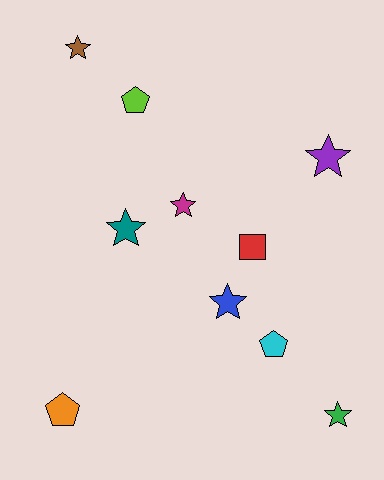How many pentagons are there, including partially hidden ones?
There are 3 pentagons.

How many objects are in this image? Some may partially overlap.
There are 10 objects.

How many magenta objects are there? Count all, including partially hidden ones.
There is 1 magenta object.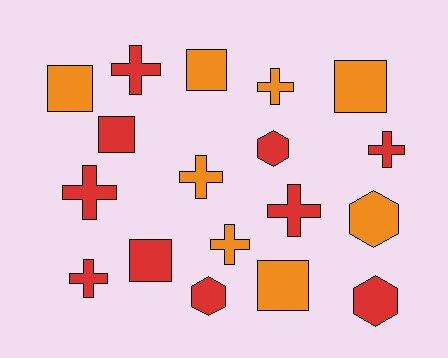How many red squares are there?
There are 2 red squares.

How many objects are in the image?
There are 18 objects.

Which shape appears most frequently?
Cross, with 8 objects.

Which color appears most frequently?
Red, with 10 objects.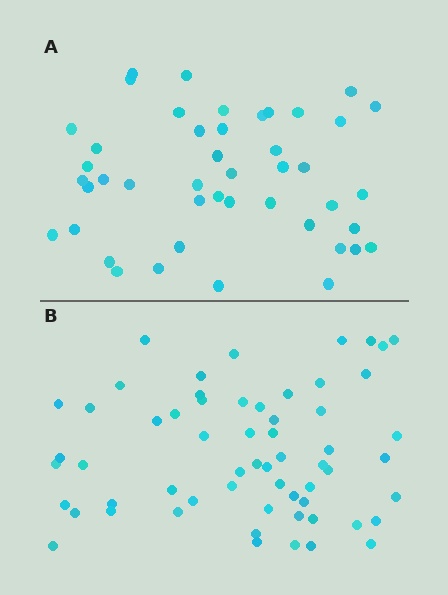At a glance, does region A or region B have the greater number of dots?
Region B (the bottom region) has more dots.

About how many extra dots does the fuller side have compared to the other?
Region B has approximately 15 more dots than region A.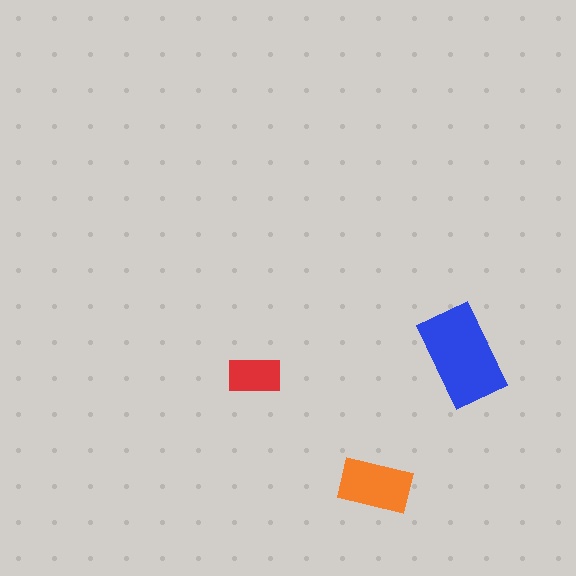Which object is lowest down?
The orange rectangle is bottommost.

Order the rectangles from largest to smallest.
the blue one, the orange one, the red one.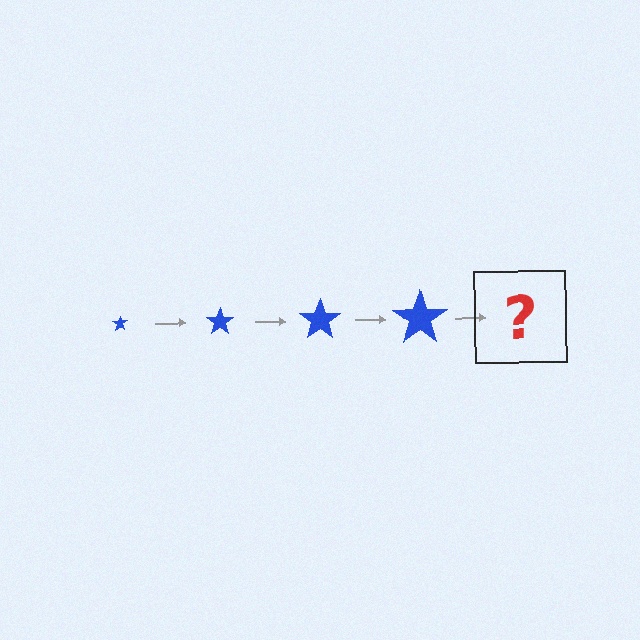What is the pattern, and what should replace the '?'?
The pattern is that the star gets progressively larger each step. The '?' should be a blue star, larger than the previous one.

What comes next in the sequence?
The next element should be a blue star, larger than the previous one.